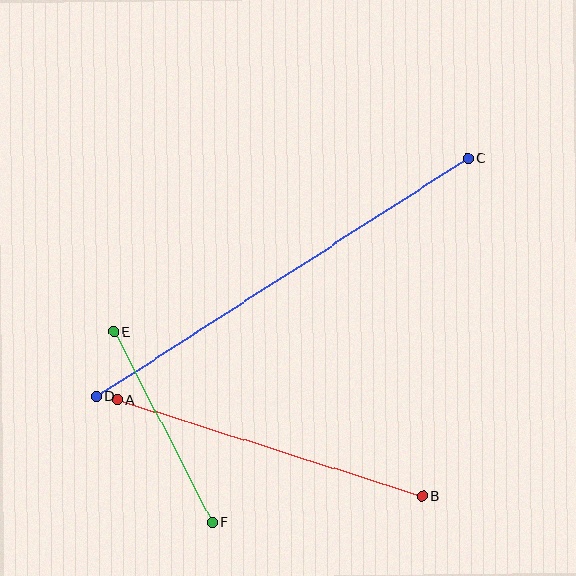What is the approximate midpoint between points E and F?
The midpoint is at approximately (163, 427) pixels.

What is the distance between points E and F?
The distance is approximately 214 pixels.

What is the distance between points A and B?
The distance is approximately 320 pixels.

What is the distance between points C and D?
The distance is approximately 441 pixels.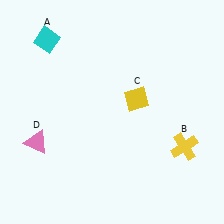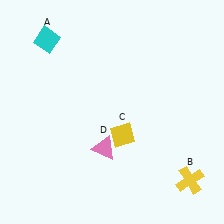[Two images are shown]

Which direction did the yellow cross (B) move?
The yellow cross (B) moved down.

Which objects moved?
The objects that moved are: the yellow cross (B), the yellow diamond (C), the pink triangle (D).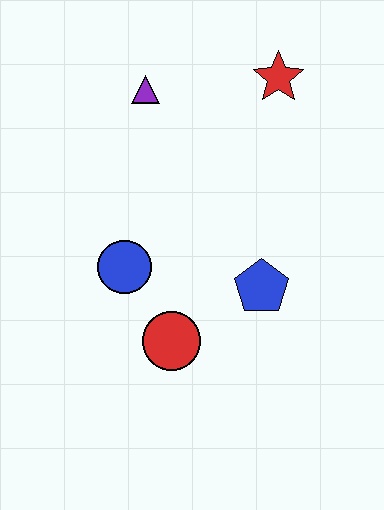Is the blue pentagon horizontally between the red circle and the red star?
Yes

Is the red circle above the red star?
No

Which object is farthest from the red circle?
The red star is farthest from the red circle.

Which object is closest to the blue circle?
The red circle is closest to the blue circle.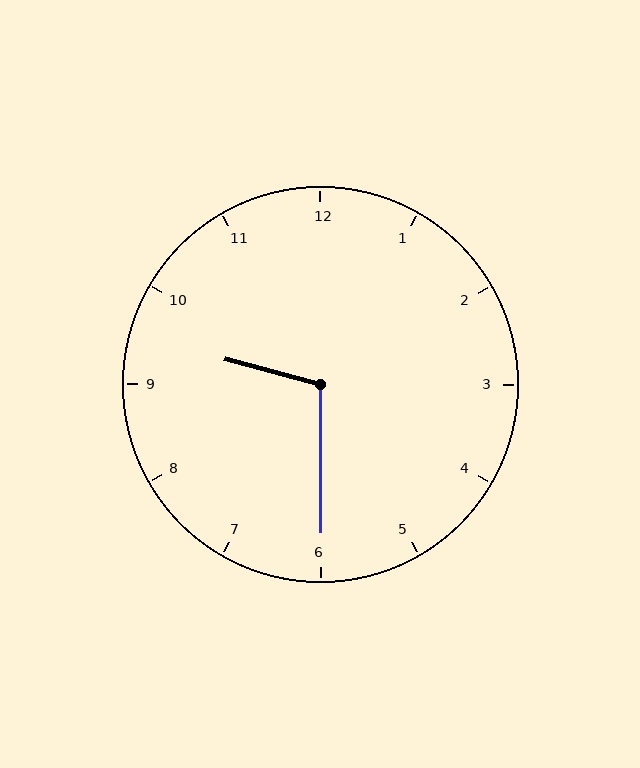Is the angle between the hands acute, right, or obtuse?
It is obtuse.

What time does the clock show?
9:30.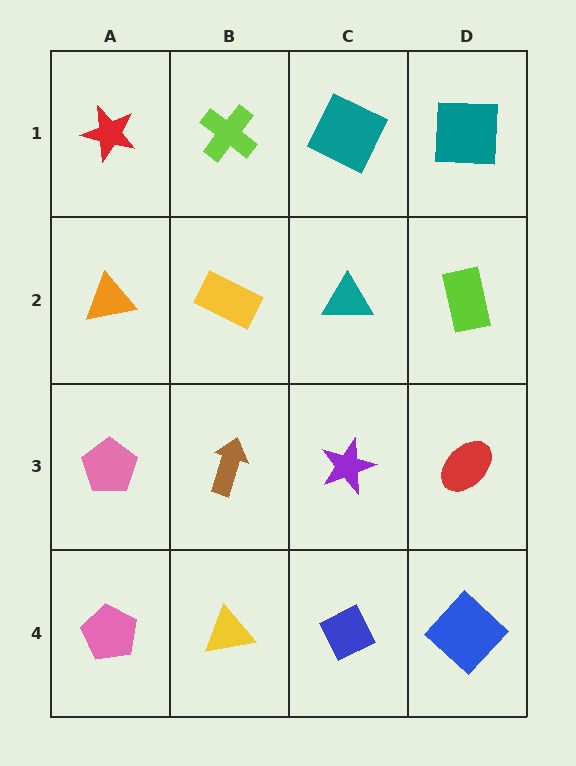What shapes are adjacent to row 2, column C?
A teal square (row 1, column C), a purple star (row 3, column C), a yellow rectangle (row 2, column B), a lime rectangle (row 2, column D).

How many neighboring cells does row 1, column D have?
2.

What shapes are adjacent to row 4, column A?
A pink pentagon (row 3, column A), a yellow triangle (row 4, column B).